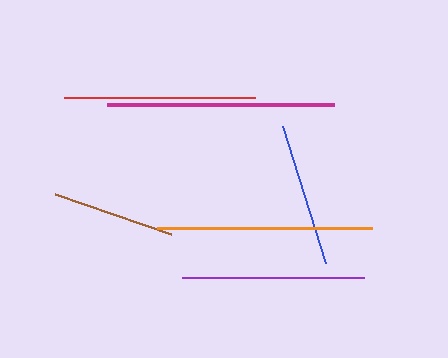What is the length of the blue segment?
The blue segment is approximately 144 pixels long.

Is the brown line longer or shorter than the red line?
The red line is longer than the brown line.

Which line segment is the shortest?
The brown line is the shortest at approximately 123 pixels.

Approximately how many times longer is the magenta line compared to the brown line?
The magenta line is approximately 1.8 times the length of the brown line.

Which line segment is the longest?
The magenta line is the longest at approximately 227 pixels.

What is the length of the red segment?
The red segment is approximately 191 pixels long.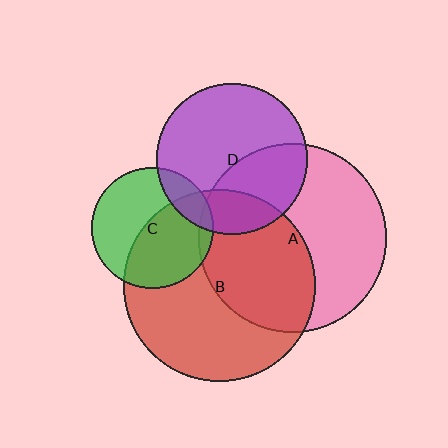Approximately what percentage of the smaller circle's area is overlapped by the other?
Approximately 15%.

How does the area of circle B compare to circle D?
Approximately 1.6 times.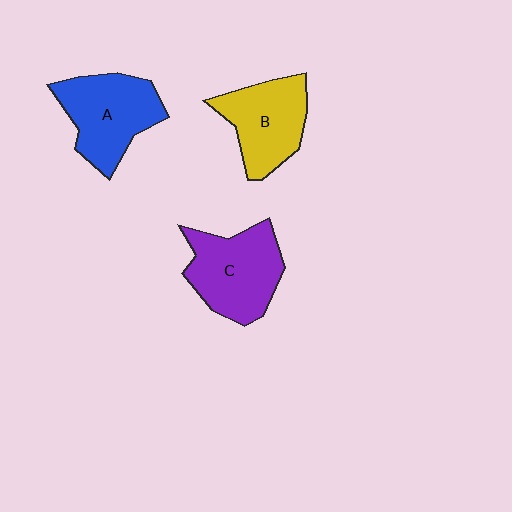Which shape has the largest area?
Shape C (purple).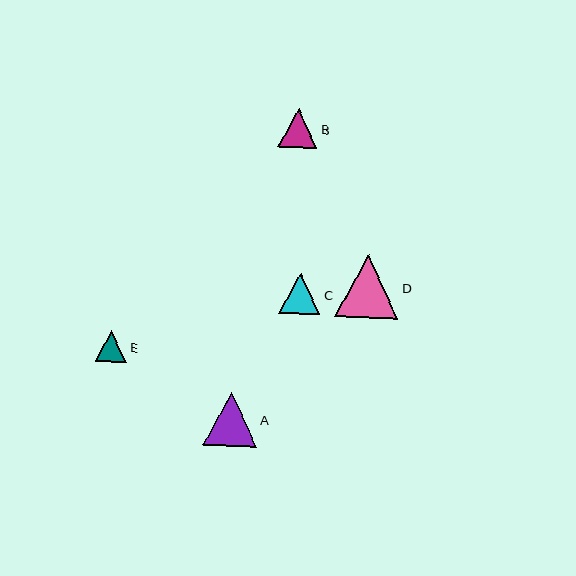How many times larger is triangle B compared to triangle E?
Triangle B is approximately 1.2 times the size of triangle E.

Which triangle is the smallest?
Triangle E is the smallest with a size of approximately 32 pixels.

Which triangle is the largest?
Triangle D is the largest with a size of approximately 63 pixels.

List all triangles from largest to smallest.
From largest to smallest: D, A, C, B, E.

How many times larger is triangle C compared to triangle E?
Triangle C is approximately 1.3 times the size of triangle E.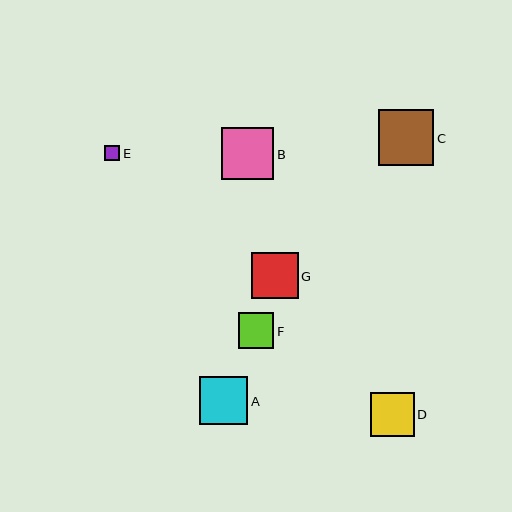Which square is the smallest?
Square E is the smallest with a size of approximately 15 pixels.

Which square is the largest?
Square C is the largest with a size of approximately 55 pixels.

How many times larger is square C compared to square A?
Square C is approximately 1.1 times the size of square A.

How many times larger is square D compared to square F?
Square D is approximately 1.2 times the size of square F.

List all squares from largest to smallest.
From largest to smallest: C, B, A, G, D, F, E.